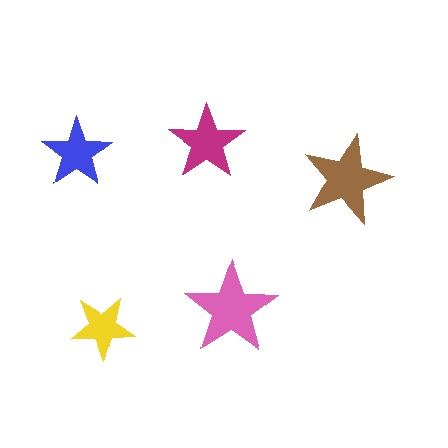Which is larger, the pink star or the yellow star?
The pink one.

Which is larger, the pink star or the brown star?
The pink one.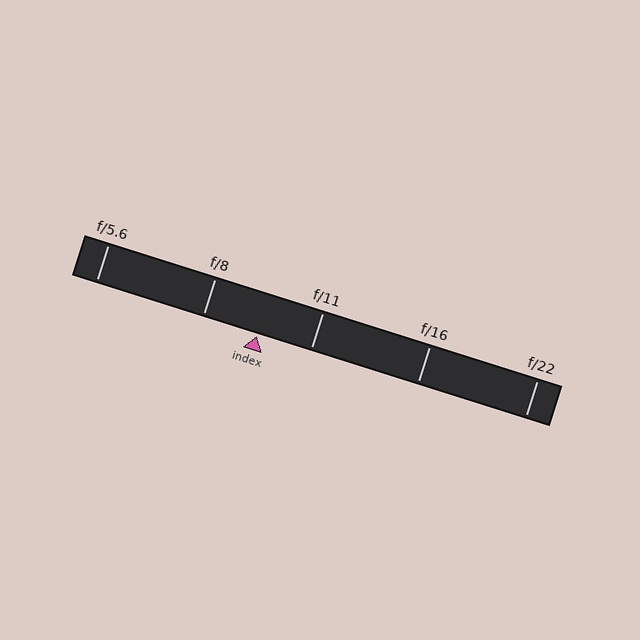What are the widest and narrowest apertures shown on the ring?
The widest aperture shown is f/5.6 and the narrowest is f/22.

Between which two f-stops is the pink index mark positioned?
The index mark is between f/8 and f/11.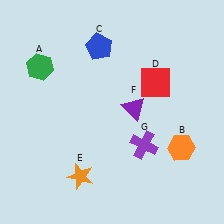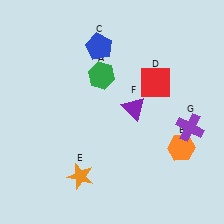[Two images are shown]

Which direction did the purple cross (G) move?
The purple cross (G) moved right.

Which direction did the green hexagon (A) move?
The green hexagon (A) moved right.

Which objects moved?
The objects that moved are: the green hexagon (A), the purple cross (G).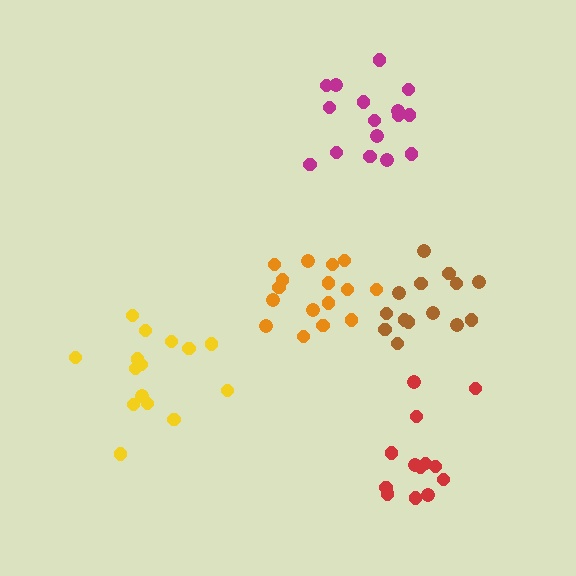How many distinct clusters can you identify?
There are 5 distinct clusters.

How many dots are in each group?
Group 1: 15 dots, Group 2: 16 dots, Group 3: 14 dots, Group 4: 13 dots, Group 5: 16 dots (74 total).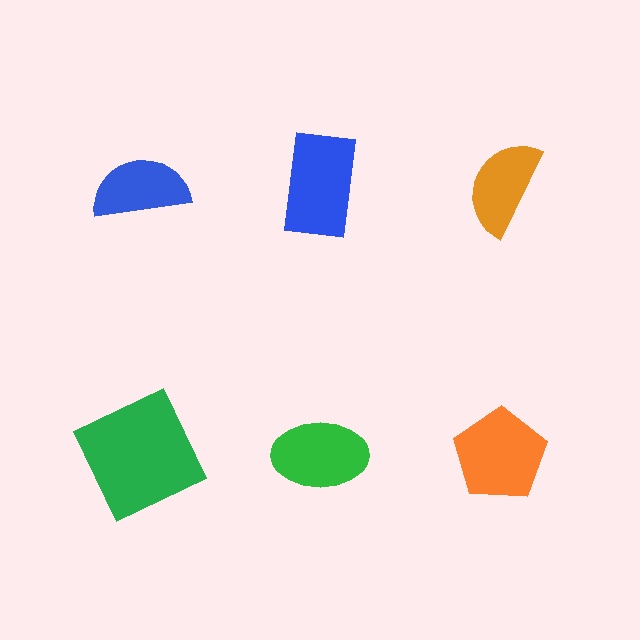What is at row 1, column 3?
An orange semicircle.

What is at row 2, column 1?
A green square.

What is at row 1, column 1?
A blue semicircle.